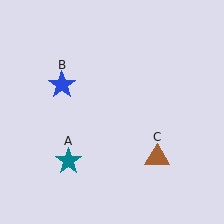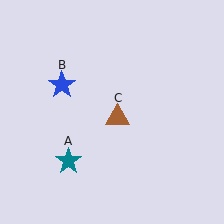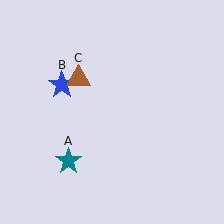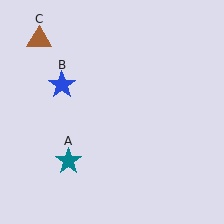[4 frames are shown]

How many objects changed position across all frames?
1 object changed position: brown triangle (object C).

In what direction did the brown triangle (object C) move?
The brown triangle (object C) moved up and to the left.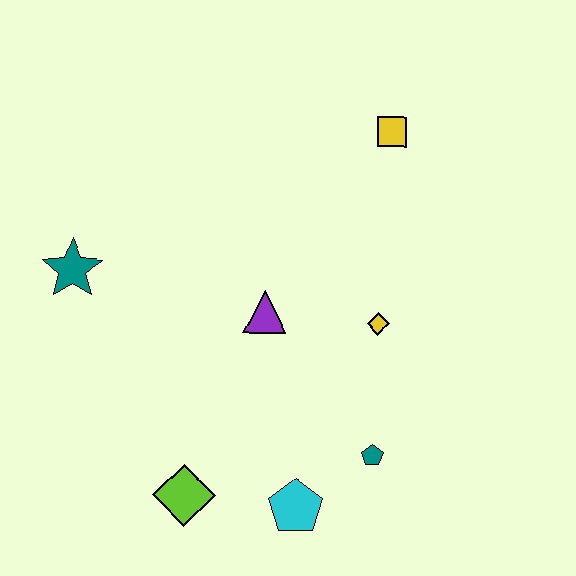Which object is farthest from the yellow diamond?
The teal star is farthest from the yellow diamond.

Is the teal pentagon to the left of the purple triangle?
No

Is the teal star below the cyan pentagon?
No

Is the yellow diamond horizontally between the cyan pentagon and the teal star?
No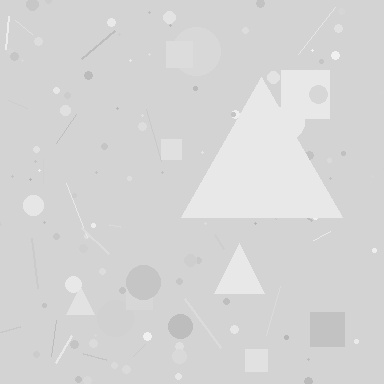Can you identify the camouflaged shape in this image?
The camouflaged shape is a triangle.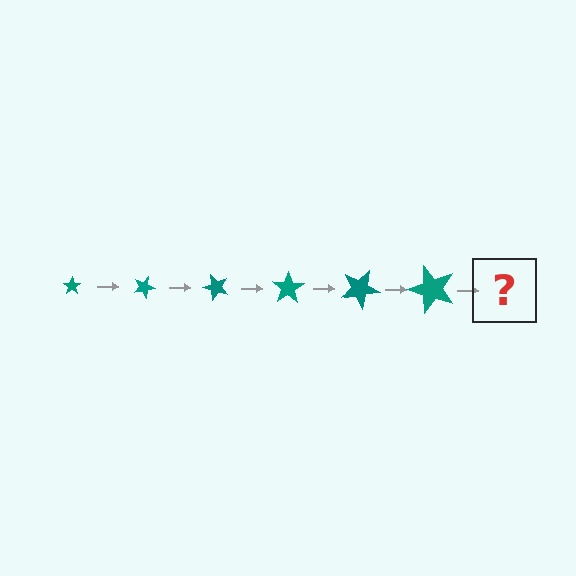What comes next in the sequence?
The next element should be a star, larger than the previous one and rotated 150 degrees from the start.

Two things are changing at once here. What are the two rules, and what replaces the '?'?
The two rules are that the star grows larger each step and it rotates 25 degrees each step. The '?' should be a star, larger than the previous one and rotated 150 degrees from the start.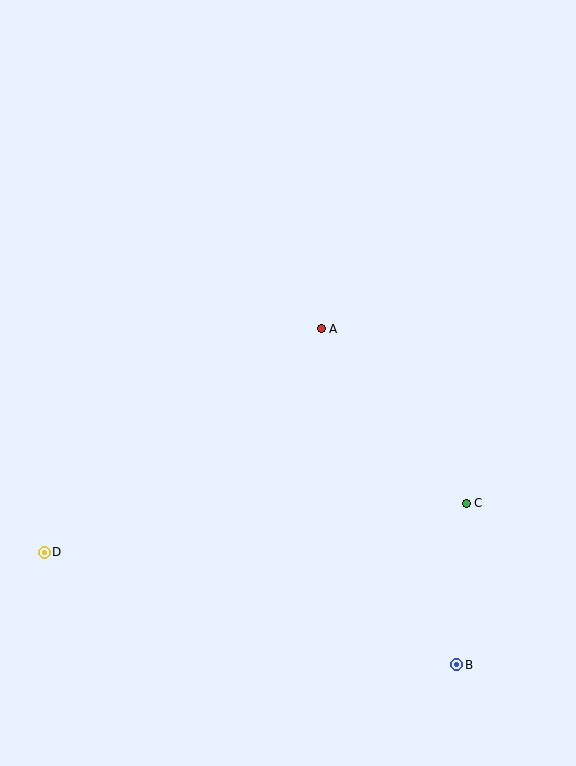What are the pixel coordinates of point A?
Point A is at (321, 329).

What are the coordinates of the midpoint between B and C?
The midpoint between B and C is at (461, 584).